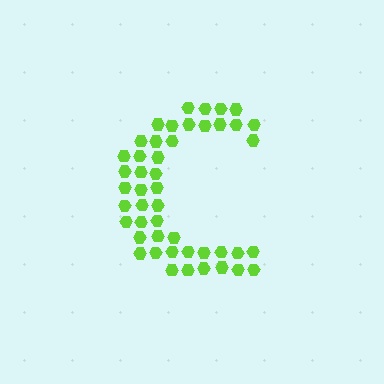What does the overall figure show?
The overall figure shows the letter C.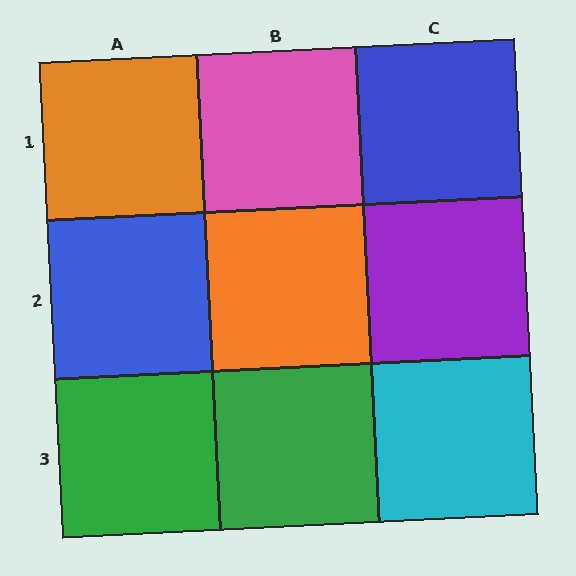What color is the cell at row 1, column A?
Orange.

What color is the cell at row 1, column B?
Pink.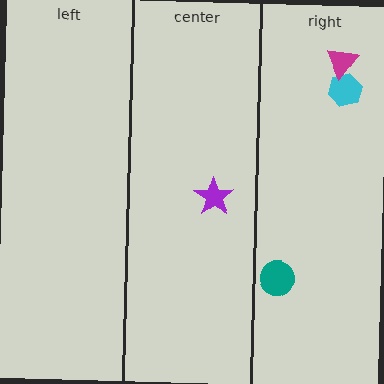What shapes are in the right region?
The cyan hexagon, the teal circle, the magenta triangle.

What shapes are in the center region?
The purple star.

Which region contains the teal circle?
The right region.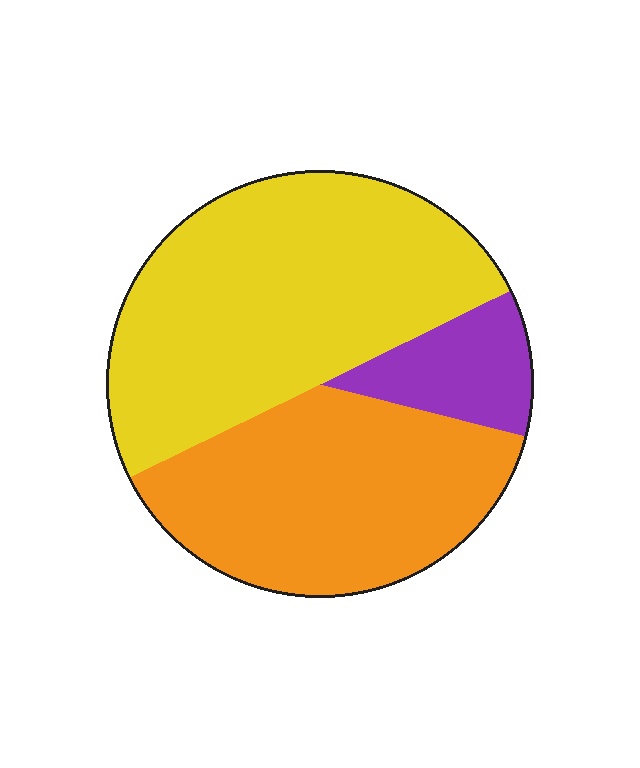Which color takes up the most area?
Yellow, at roughly 50%.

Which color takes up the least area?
Purple, at roughly 10%.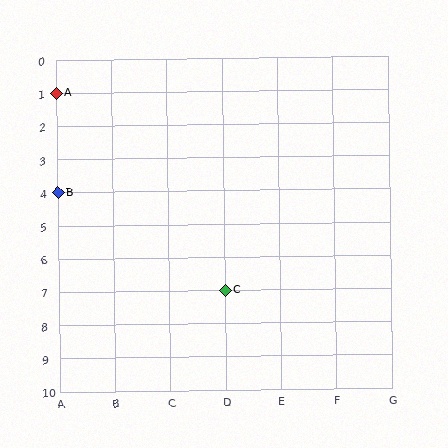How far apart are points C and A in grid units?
Points C and A are 3 columns and 6 rows apart (about 6.7 grid units diagonally).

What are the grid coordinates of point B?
Point B is at grid coordinates (A, 4).